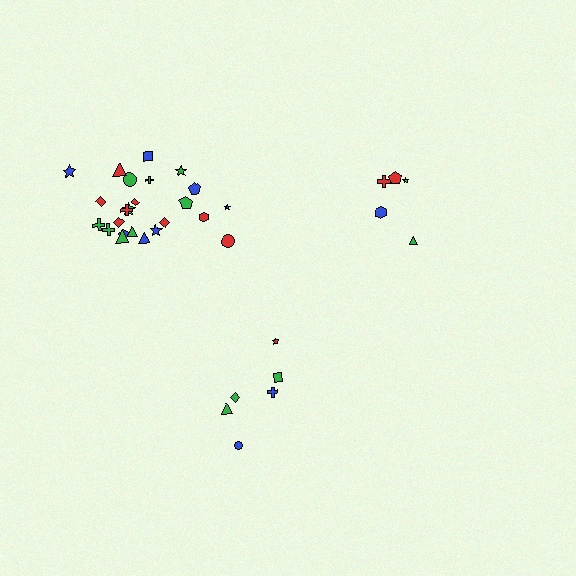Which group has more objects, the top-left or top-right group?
The top-left group.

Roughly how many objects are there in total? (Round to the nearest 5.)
Roughly 35 objects in total.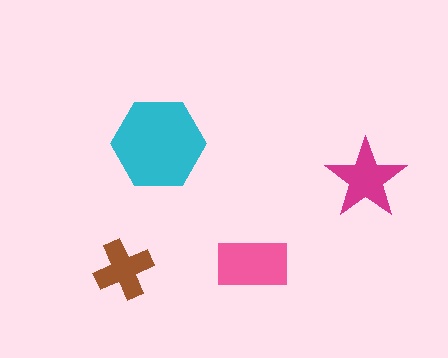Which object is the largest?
The cyan hexagon.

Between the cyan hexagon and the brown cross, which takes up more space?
The cyan hexagon.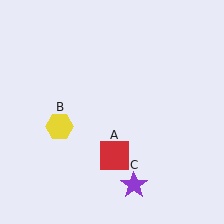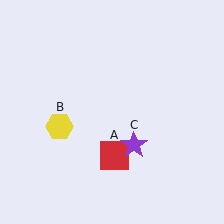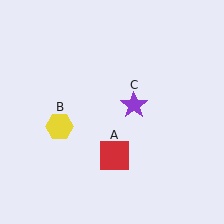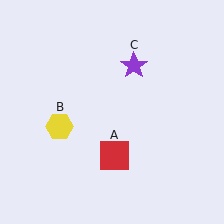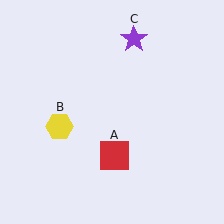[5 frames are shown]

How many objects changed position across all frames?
1 object changed position: purple star (object C).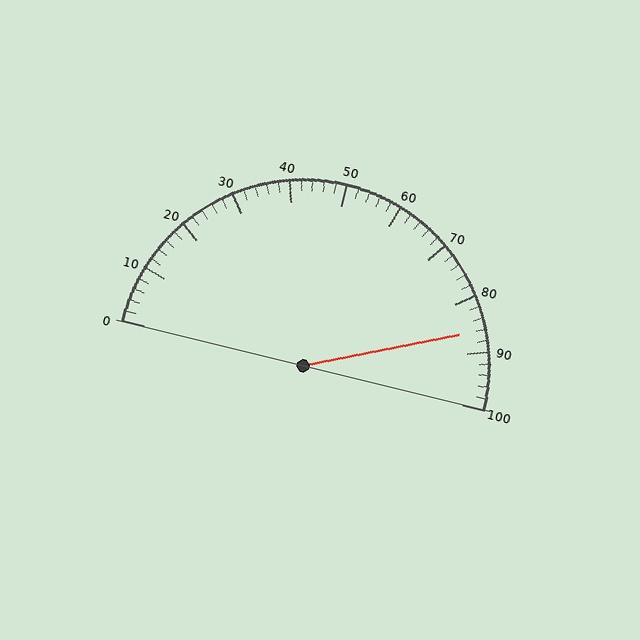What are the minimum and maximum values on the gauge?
The gauge ranges from 0 to 100.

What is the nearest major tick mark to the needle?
The nearest major tick mark is 90.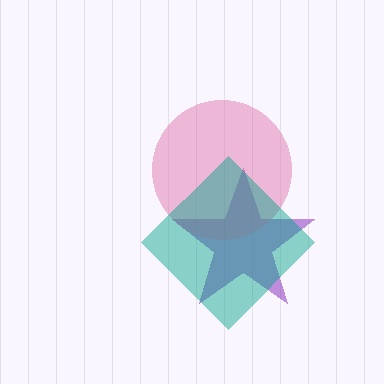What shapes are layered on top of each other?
The layered shapes are: a purple star, a pink circle, a teal diamond.